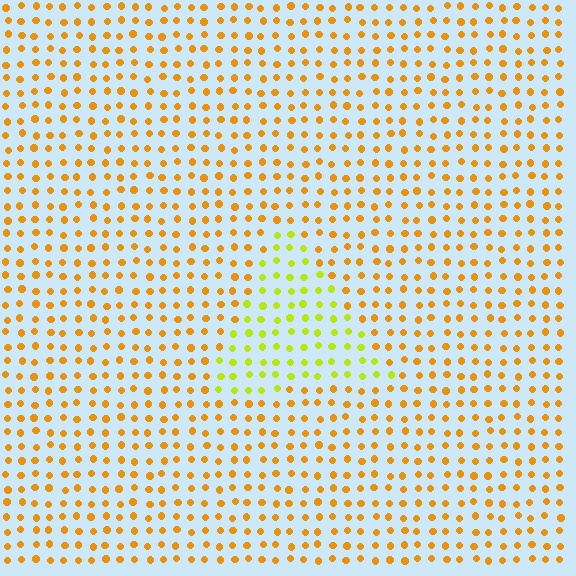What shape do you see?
I see a triangle.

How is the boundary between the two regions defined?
The boundary is defined purely by a slight shift in hue (about 37 degrees). Spacing, size, and orientation are identical on both sides.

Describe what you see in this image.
The image is filled with small orange elements in a uniform arrangement. A triangle-shaped region is visible where the elements are tinted to a slightly different hue, forming a subtle color boundary.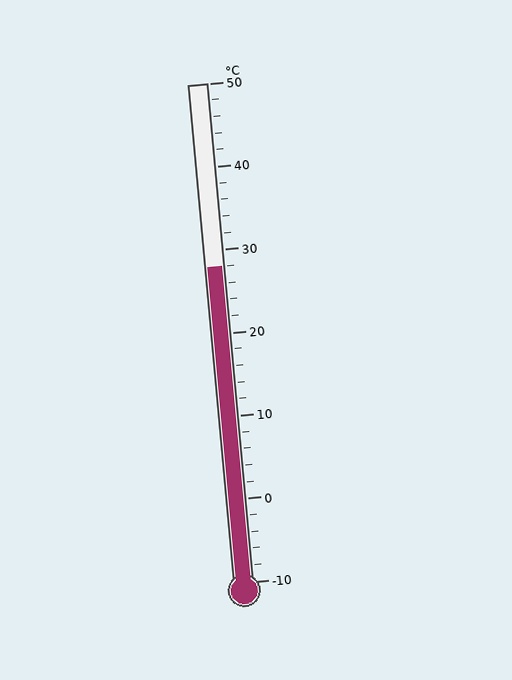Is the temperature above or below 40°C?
The temperature is below 40°C.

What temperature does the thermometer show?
The thermometer shows approximately 28°C.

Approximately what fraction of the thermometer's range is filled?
The thermometer is filled to approximately 65% of its range.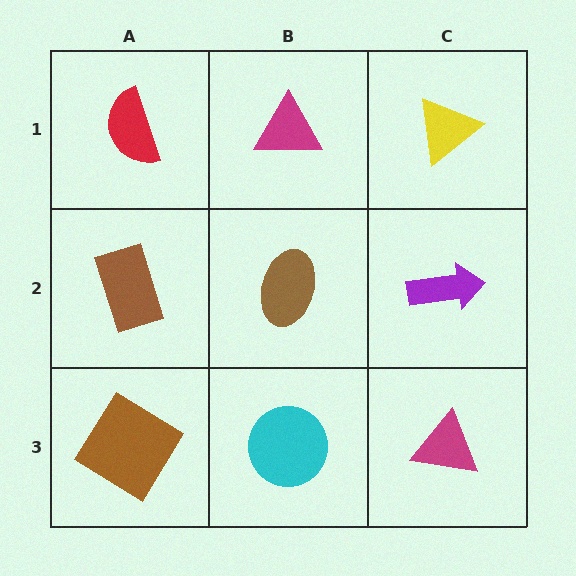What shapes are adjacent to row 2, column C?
A yellow triangle (row 1, column C), a magenta triangle (row 3, column C), a brown ellipse (row 2, column B).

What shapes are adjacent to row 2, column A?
A red semicircle (row 1, column A), a brown diamond (row 3, column A), a brown ellipse (row 2, column B).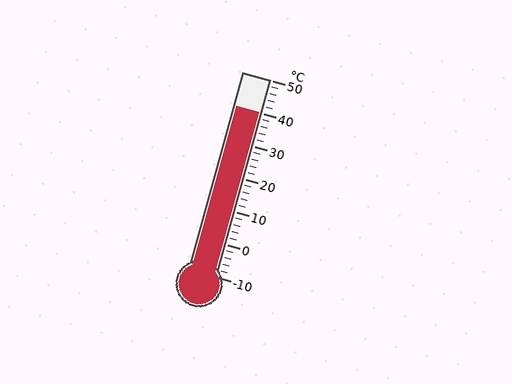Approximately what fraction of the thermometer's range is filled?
The thermometer is filled to approximately 85% of its range.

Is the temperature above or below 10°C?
The temperature is above 10°C.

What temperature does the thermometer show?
The thermometer shows approximately 40°C.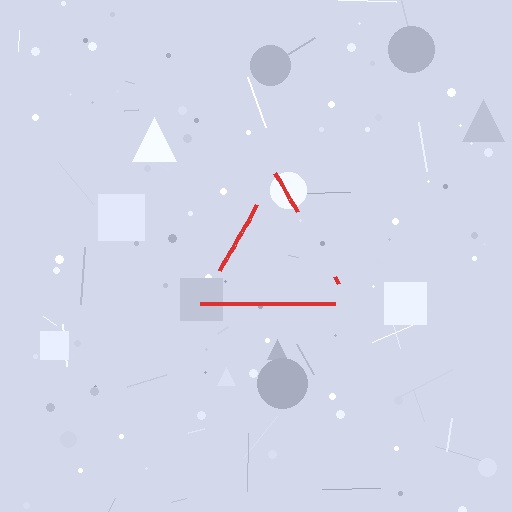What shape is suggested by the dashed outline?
The dashed outline suggests a triangle.